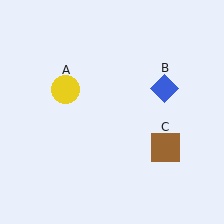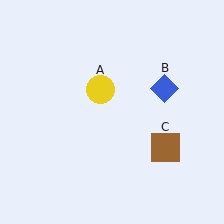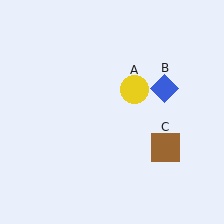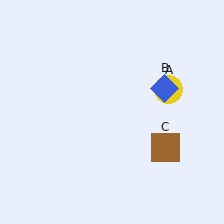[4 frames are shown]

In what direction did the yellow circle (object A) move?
The yellow circle (object A) moved right.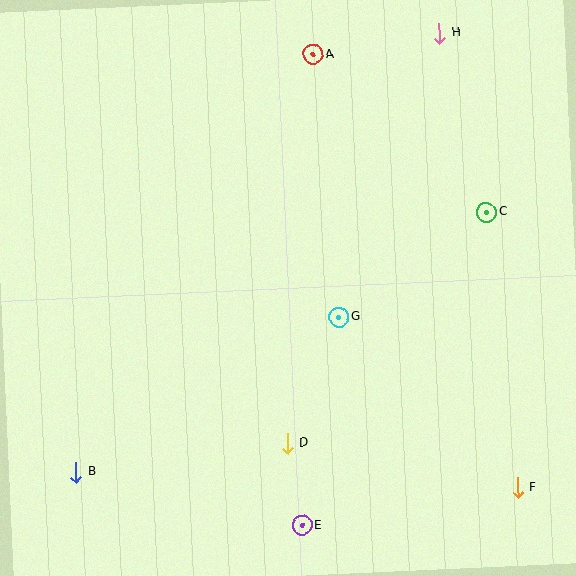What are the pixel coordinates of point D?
Point D is at (287, 443).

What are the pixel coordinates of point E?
Point E is at (302, 526).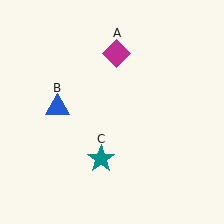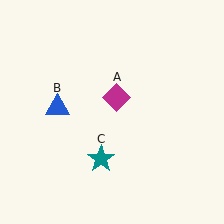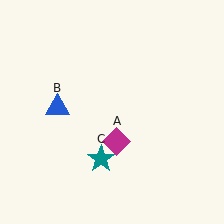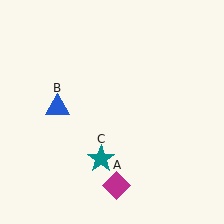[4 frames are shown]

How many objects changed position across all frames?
1 object changed position: magenta diamond (object A).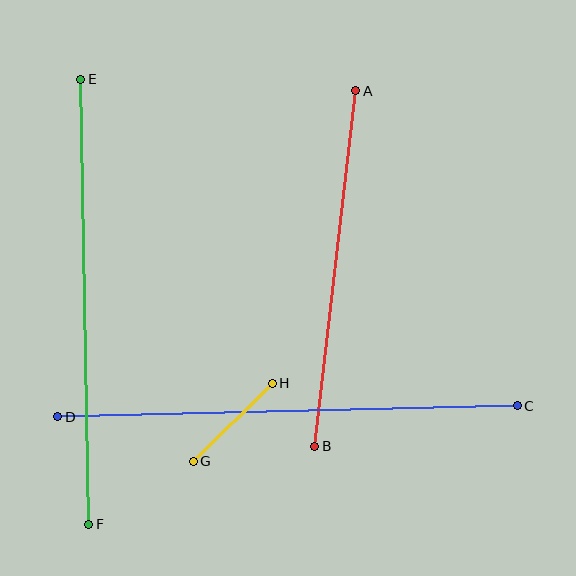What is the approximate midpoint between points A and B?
The midpoint is at approximately (335, 268) pixels.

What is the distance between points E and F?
The distance is approximately 445 pixels.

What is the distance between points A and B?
The distance is approximately 358 pixels.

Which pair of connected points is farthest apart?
Points C and D are farthest apart.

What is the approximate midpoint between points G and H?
The midpoint is at approximately (233, 422) pixels.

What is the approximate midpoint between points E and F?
The midpoint is at approximately (85, 302) pixels.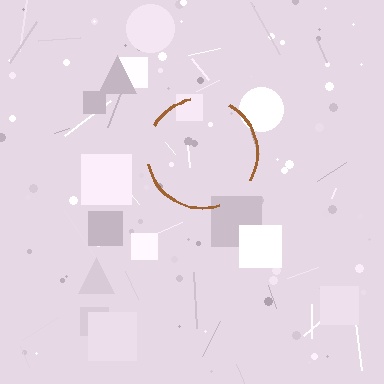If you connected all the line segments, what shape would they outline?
They would outline a circle.